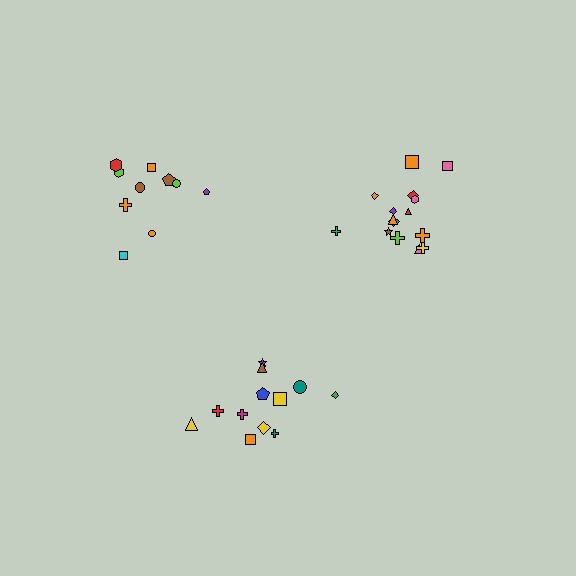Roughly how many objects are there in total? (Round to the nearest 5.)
Roughly 35 objects in total.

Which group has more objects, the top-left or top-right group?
The top-right group.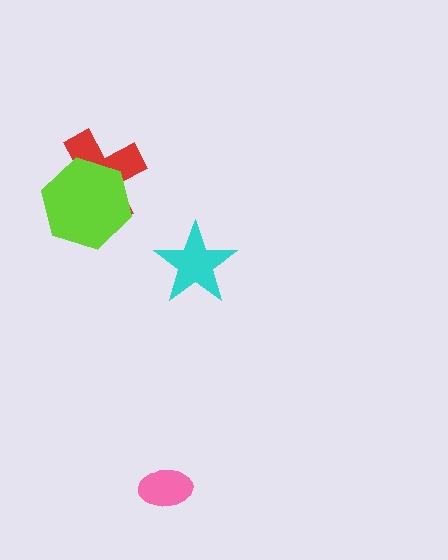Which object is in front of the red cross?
The lime hexagon is in front of the red cross.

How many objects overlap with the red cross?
1 object overlaps with the red cross.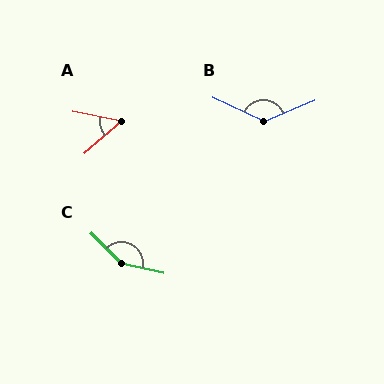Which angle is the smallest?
A, at approximately 52 degrees.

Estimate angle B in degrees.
Approximately 132 degrees.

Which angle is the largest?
C, at approximately 148 degrees.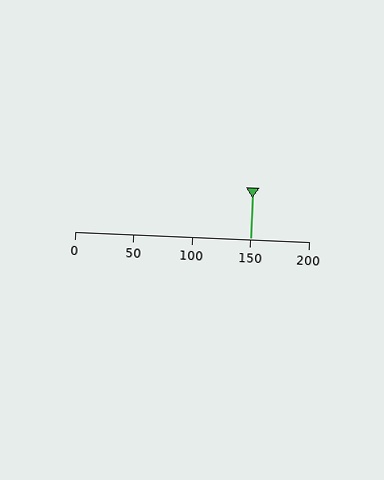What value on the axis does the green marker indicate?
The marker indicates approximately 150.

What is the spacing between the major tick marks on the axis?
The major ticks are spaced 50 apart.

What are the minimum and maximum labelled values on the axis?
The axis runs from 0 to 200.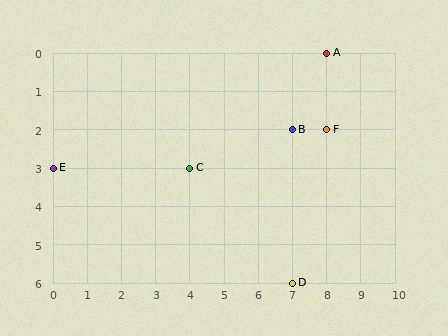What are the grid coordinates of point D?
Point D is at grid coordinates (7, 6).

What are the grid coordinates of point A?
Point A is at grid coordinates (8, 0).